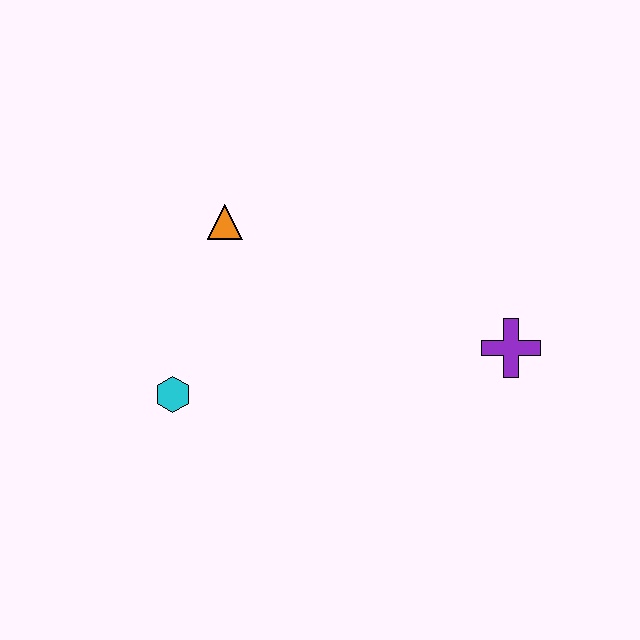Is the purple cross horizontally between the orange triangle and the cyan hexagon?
No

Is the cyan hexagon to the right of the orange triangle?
No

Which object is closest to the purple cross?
The orange triangle is closest to the purple cross.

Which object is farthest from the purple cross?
The cyan hexagon is farthest from the purple cross.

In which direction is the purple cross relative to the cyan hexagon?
The purple cross is to the right of the cyan hexagon.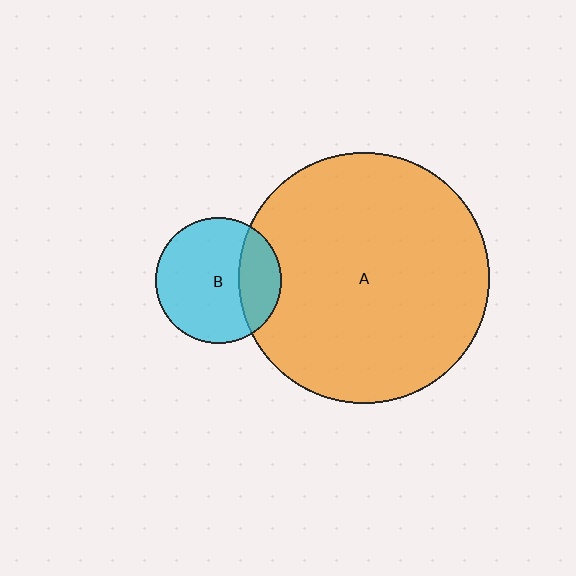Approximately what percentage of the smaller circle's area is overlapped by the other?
Approximately 25%.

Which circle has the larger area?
Circle A (orange).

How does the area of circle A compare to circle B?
Approximately 4.0 times.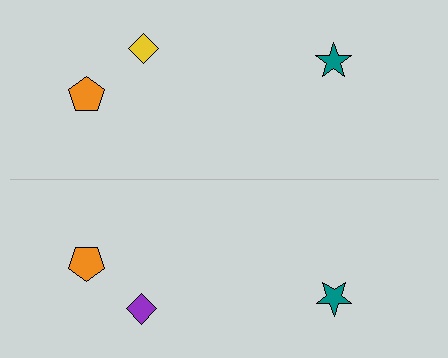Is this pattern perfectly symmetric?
No, the pattern is not perfectly symmetric. The purple diamond on the bottom side breaks the symmetry — its mirror counterpart is yellow.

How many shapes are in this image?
There are 6 shapes in this image.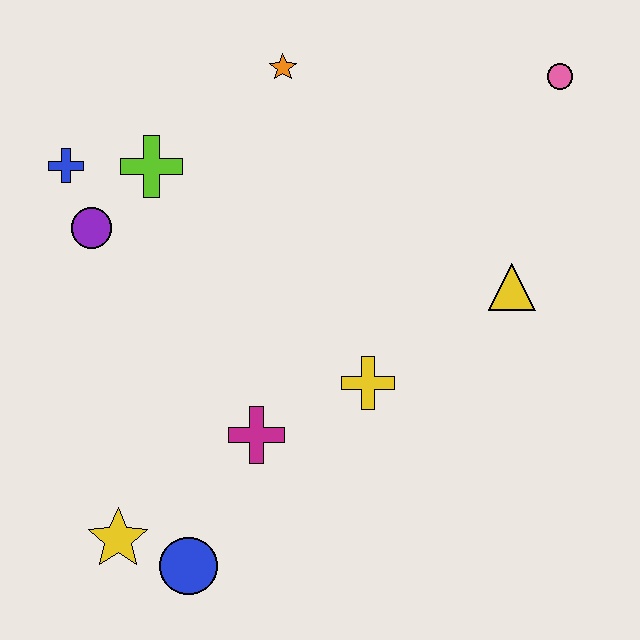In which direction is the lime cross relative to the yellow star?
The lime cross is above the yellow star.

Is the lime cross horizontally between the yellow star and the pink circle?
Yes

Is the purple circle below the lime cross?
Yes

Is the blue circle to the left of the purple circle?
No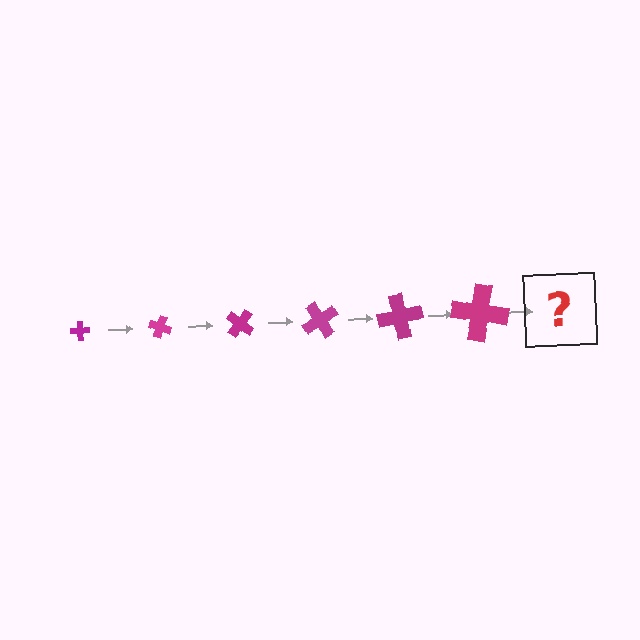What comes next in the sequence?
The next element should be a cross, larger than the previous one and rotated 120 degrees from the start.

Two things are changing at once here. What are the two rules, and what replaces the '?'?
The two rules are that the cross grows larger each step and it rotates 20 degrees each step. The '?' should be a cross, larger than the previous one and rotated 120 degrees from the start.